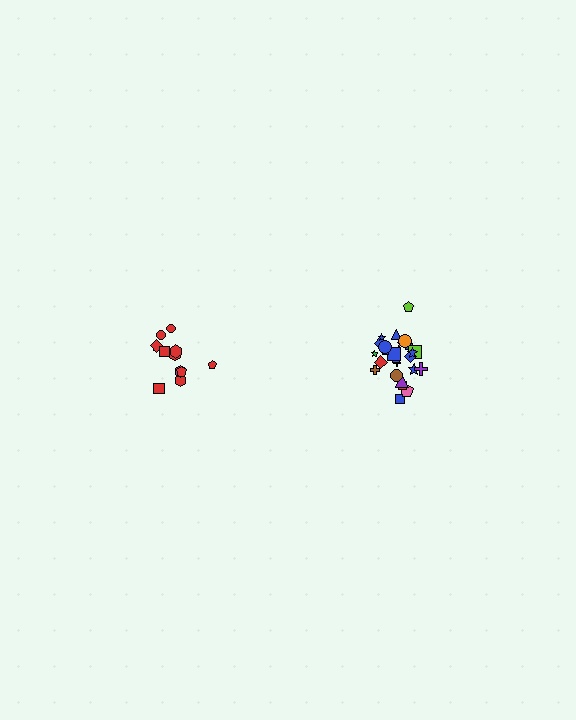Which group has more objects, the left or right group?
The right group.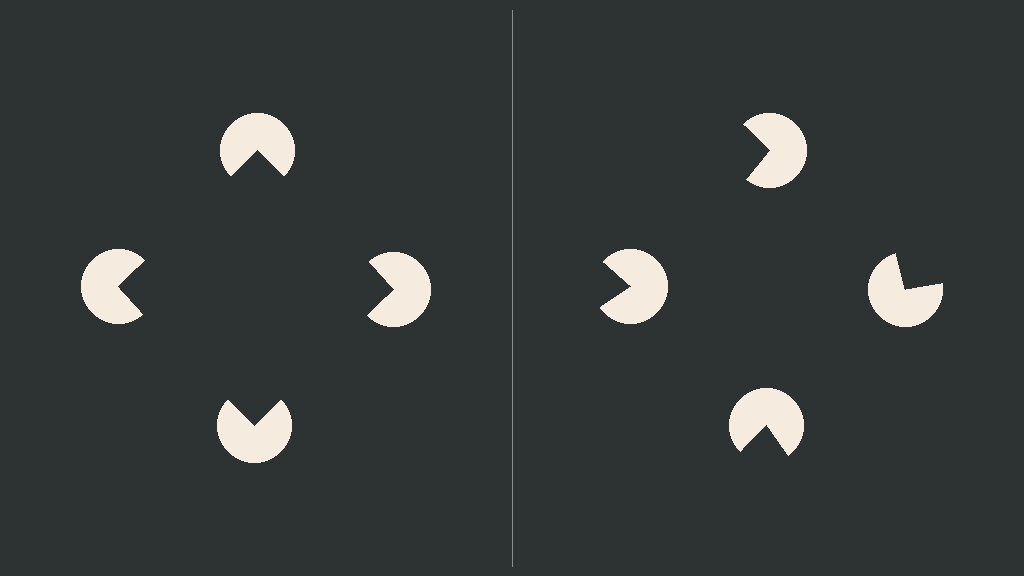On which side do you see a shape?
An illusory square appears on the left side. On the right side the wedge cuts are rotated, so no coherent shape forms.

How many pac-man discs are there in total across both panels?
8 — 4 on each side.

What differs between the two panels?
The pac-man discs are positioned identically on both sides; only the wedge orientations differ. On the left they align to a square; on the right they are misaligned.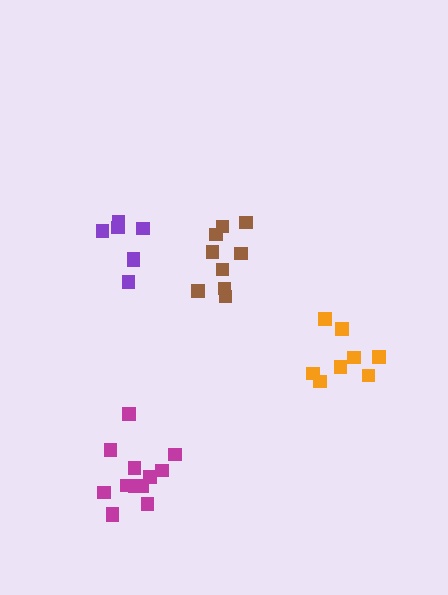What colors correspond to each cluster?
The clusters are colored: orange, brown, purple, magenta.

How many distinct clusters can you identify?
There are 4 distinct clusters.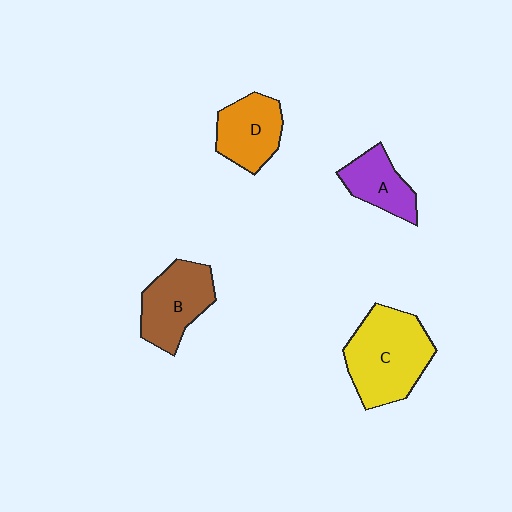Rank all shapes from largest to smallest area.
From largest to smallest: C (yellow), B (brown), D (orange), A (purple).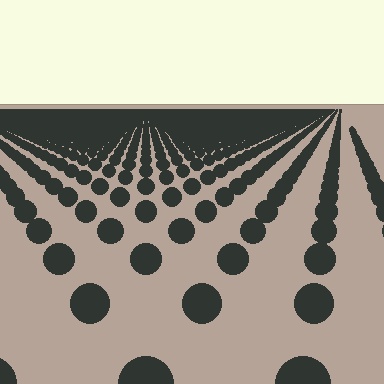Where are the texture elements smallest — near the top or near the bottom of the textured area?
Near the top.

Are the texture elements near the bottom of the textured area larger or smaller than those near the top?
Larger. Near the bottom, elements are closer to the viewer and appear at a bigger on-screen size.